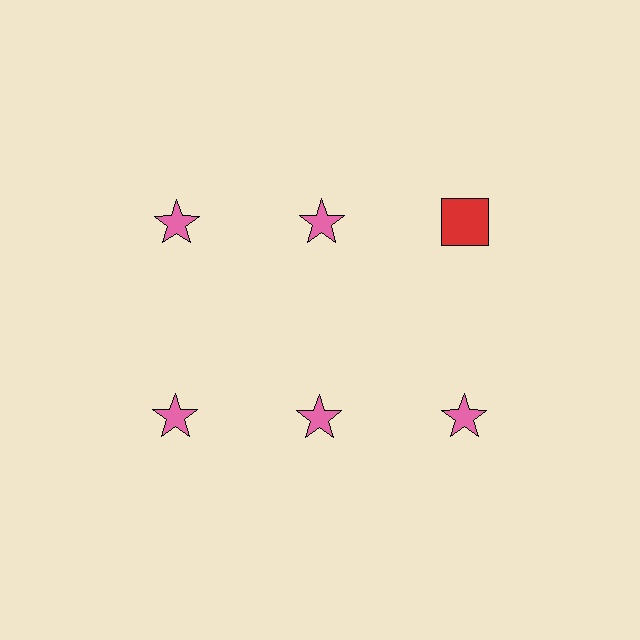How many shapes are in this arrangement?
There are 6 shapes arranged in a grid pattern.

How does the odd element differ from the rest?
It differs in both color (red instead of pink) and shape (square instead of star).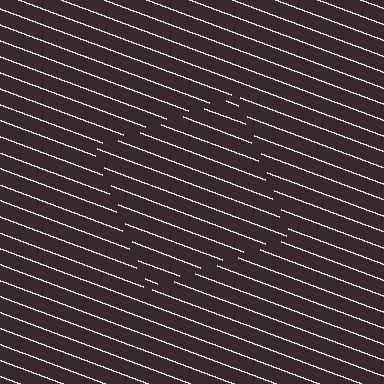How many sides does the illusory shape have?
4 sides — the line-ends trace a square.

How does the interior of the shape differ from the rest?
The interior of the shape contains the same grating, shifted by half a period — the contour is defined by the phase discontinuity where line-ends from the inner and outer gratings abut.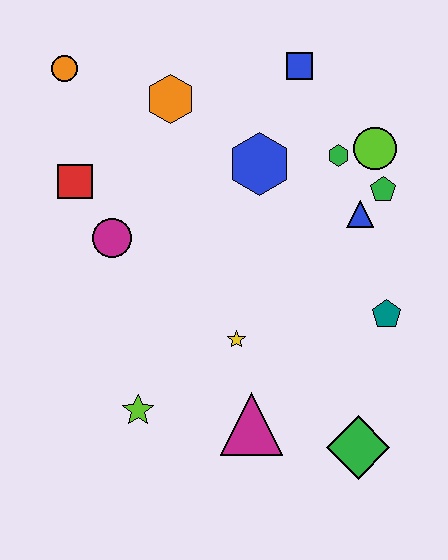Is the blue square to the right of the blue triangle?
No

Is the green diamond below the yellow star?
Yes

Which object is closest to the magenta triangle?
The yellow star is closest to the magenta triangle.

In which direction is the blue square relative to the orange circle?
The blue square is to the right of the orange circle.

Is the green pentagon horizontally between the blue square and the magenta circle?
No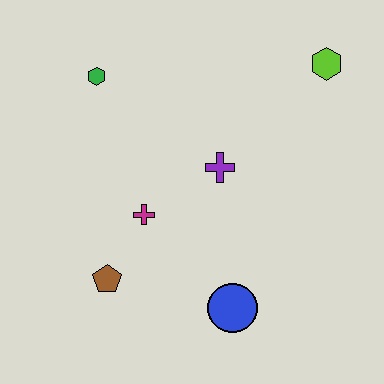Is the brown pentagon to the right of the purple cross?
No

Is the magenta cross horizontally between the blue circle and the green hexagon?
Yes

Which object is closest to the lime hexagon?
The purple cross is closest to the lime hexagon.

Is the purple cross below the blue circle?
No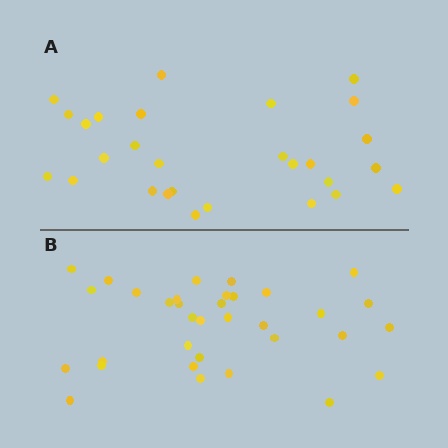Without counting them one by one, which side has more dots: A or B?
Region B (the bottom region) has more dots.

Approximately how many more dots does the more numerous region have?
Region B has about 6 more dots than region A.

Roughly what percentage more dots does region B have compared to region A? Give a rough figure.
About 20% more.